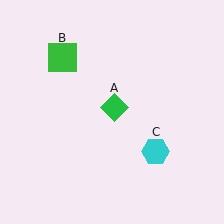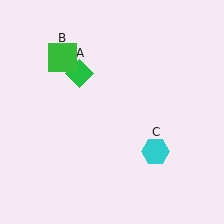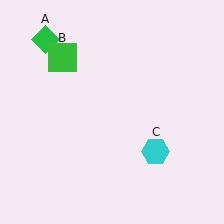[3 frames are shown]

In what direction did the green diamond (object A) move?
The green diamond (object A) moved up and to the left.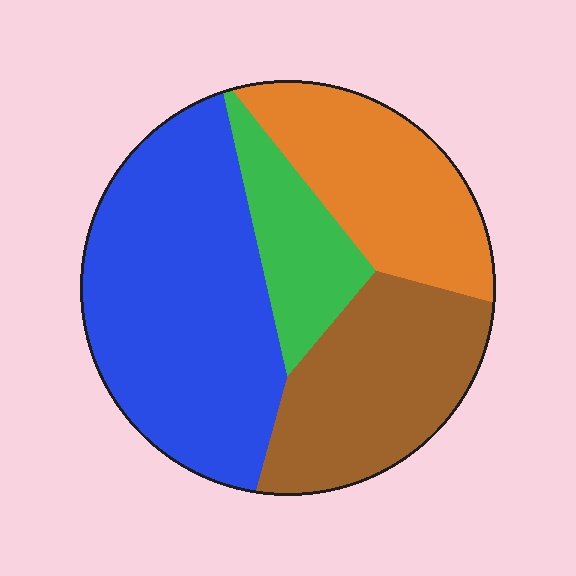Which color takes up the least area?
Green, at roughly 15%.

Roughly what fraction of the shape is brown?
Brown covers about 25% of the shape.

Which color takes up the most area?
Blue, at roughly 40%.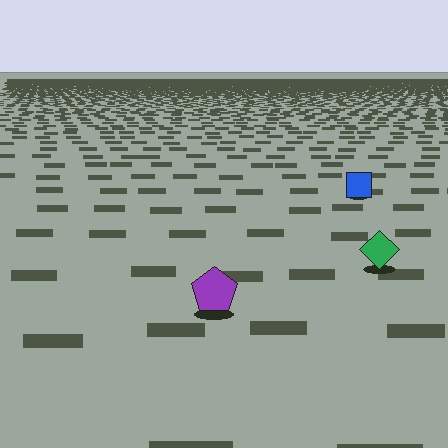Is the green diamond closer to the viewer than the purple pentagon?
No. The purple pentagon is closer — you can tell from the texture gradient: the ground texture is coarser near it.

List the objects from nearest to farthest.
From nearest to farthest: the purple pentagon, the green diamond, the blue square.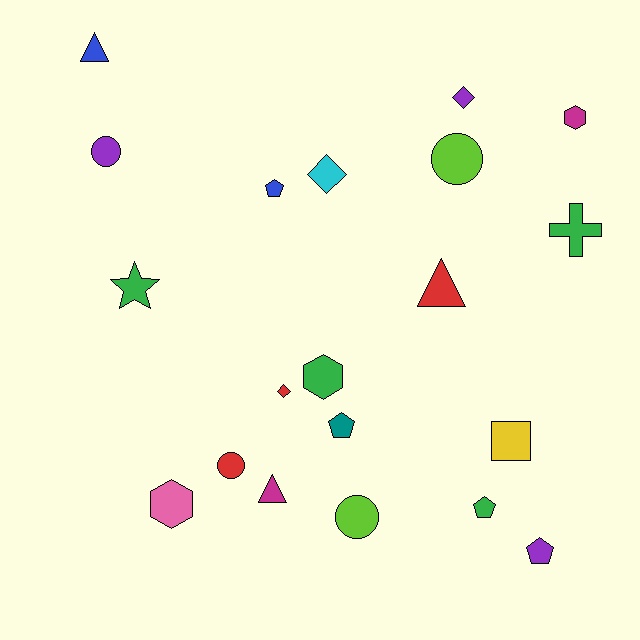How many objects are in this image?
There are 20 objects.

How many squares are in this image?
There is 1 square.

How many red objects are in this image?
There are 3 red objects.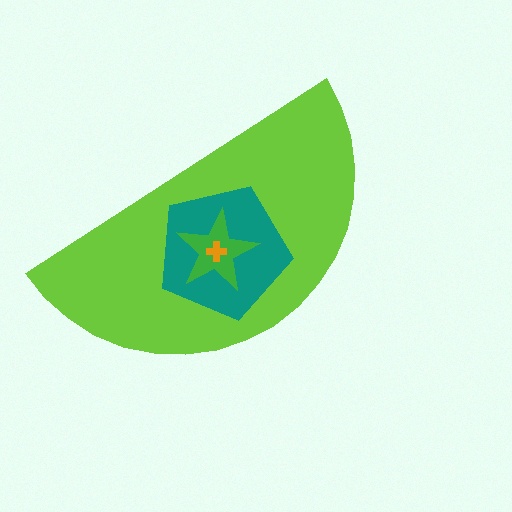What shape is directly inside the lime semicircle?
The teal pentagon.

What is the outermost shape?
The lime semicircle.